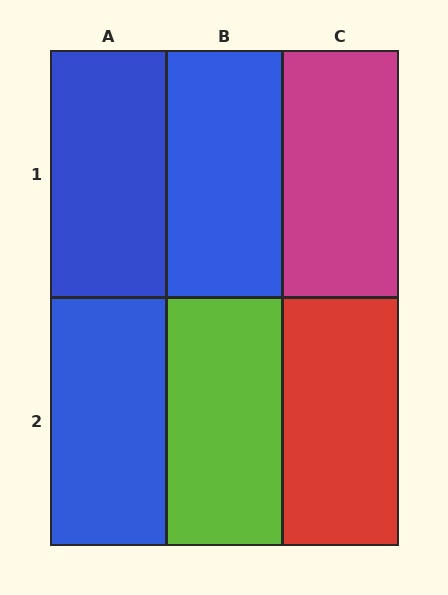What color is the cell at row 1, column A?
Blue.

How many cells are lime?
1 cell is lime.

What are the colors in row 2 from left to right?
Blue, lime, red.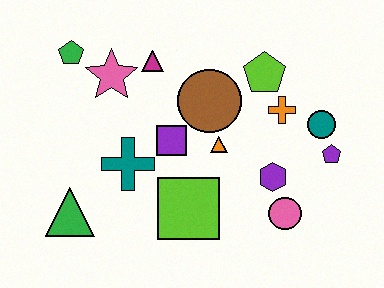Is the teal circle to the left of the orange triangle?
No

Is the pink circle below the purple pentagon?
Yes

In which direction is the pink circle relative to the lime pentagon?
The pink circle is below the lime pentagon.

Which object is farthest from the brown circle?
The green triangle is farthest from the brown circle.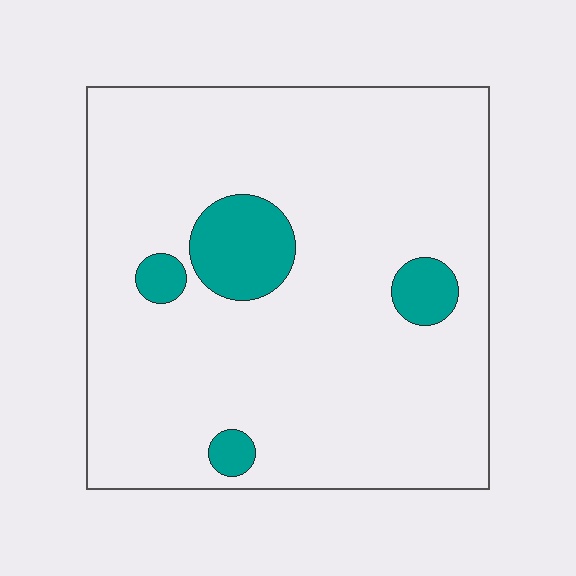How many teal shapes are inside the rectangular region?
4.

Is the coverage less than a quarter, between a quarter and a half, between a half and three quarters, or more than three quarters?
Less than a quarter.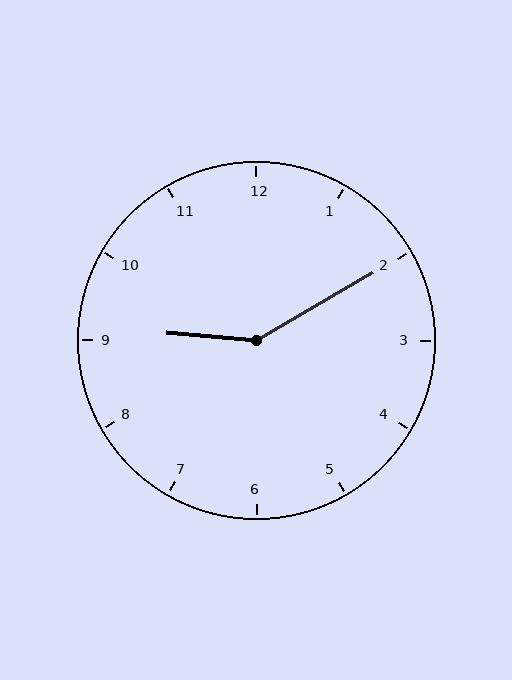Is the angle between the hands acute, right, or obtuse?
It is obtuse.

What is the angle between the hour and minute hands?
Approximately 145 degrees.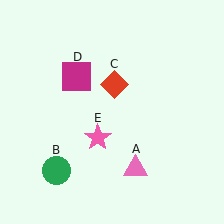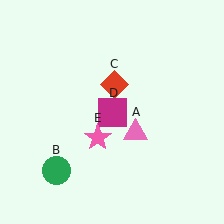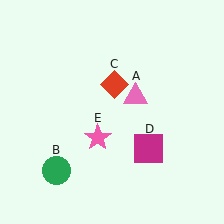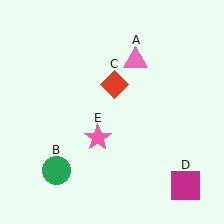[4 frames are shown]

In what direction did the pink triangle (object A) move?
The pink triangle (object A) moved up.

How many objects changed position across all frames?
2 objects changed position: pink triangle (object A), magenta square (object D).